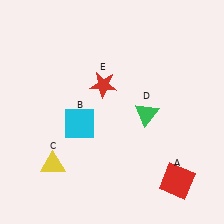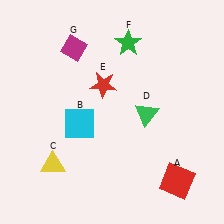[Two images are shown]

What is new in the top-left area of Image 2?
A magenta diamond (G) was added in the top-left area of Image 2.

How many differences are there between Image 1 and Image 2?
There are 2 differences between the two images.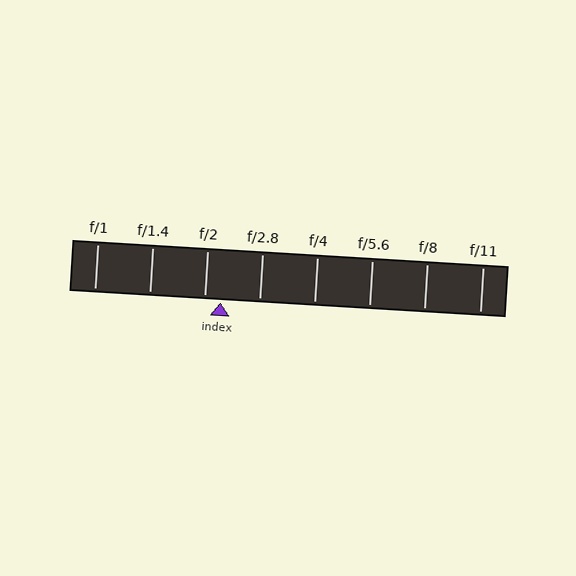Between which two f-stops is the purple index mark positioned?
The index mark is between f/2 and f/2.8.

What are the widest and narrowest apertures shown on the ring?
The widest aperture shown is f/1 and the narrowest is f/11.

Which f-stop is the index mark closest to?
The index mark is closest to f/2.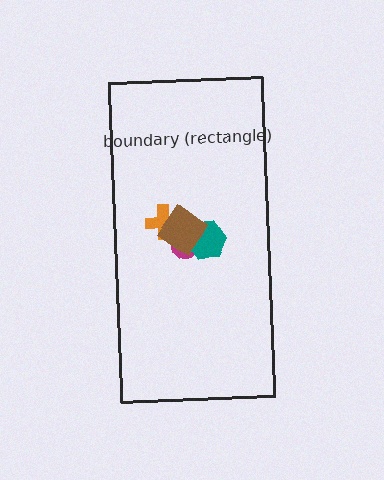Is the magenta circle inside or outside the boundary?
Inside.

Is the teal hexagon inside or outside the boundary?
Inside.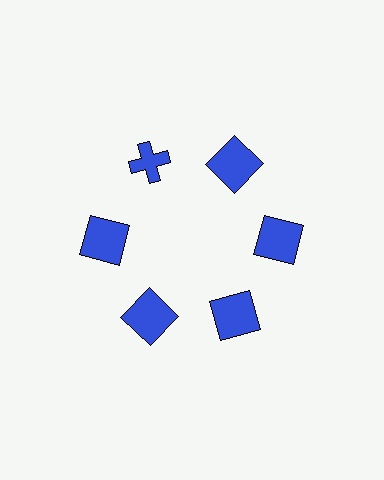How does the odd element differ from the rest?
It has a different shape: cross instead of square.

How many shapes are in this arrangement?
There are 6 shapes arranged in a ring pattern.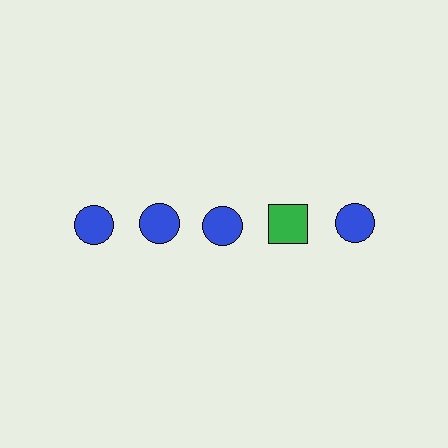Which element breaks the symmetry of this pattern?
The green square in the top row, second from right column breaks the symmetry. All other shapes are blue circles.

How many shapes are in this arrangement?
There are 5 shapes arranged in a grid pattern.